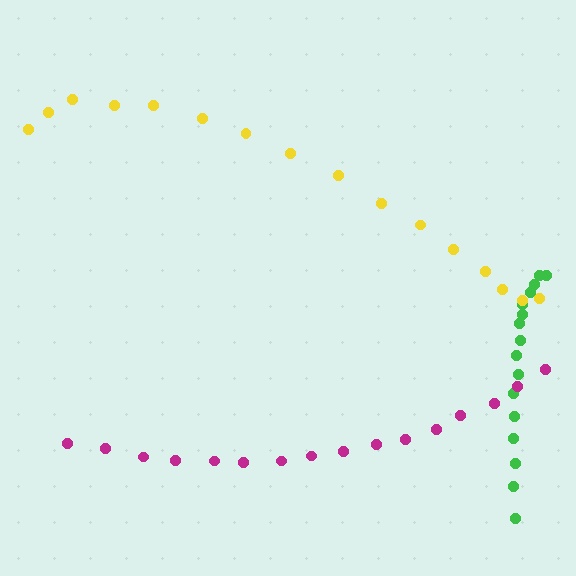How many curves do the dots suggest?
There are 3 distinct paths.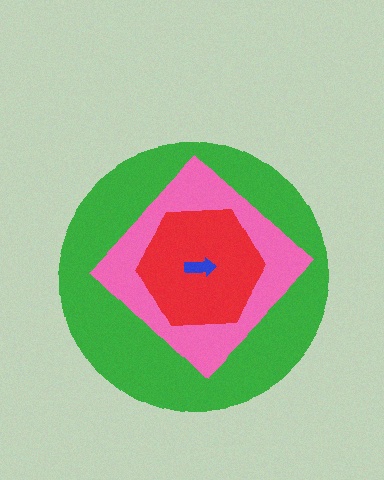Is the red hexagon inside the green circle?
Yes.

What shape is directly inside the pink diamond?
The red hexagon.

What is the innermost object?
The blue arrow.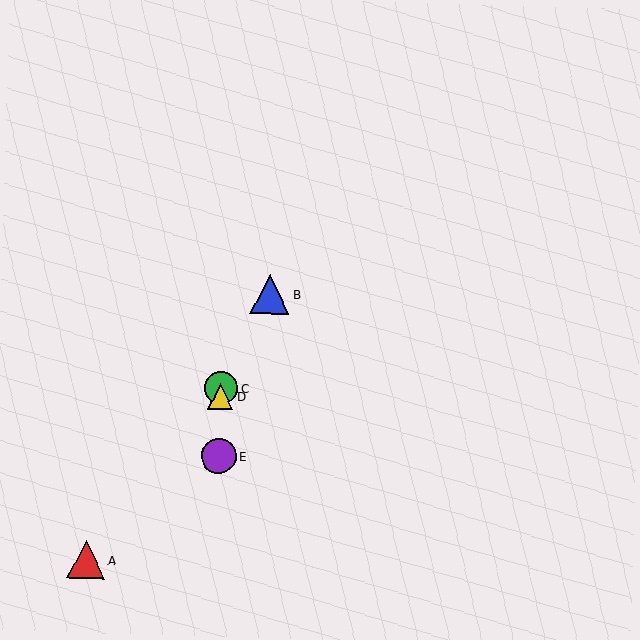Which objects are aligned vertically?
Objects C, D, E are aligned vertically.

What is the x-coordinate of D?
Object D is at x≈221.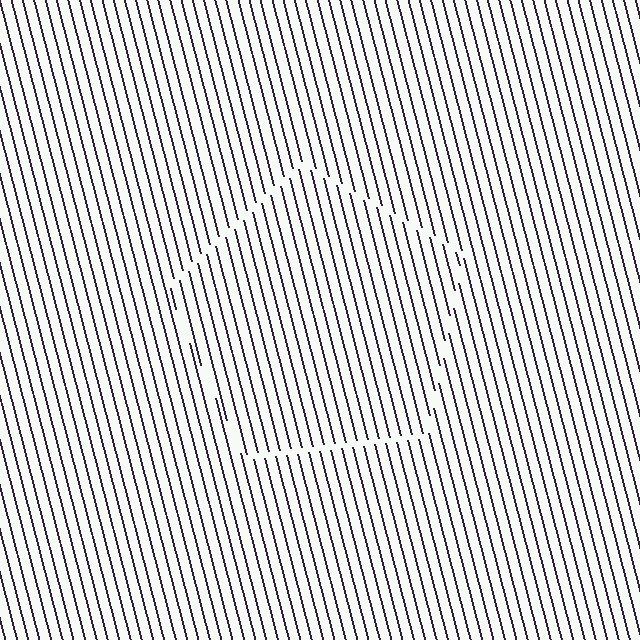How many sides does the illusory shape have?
5 sides — the line-ends trace a pentagon.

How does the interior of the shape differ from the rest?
The interior of the shape contains the same grating, shifted by half a period — the contour is defined by the phase discontinuity where line-ends from the inner and outer gratings abut.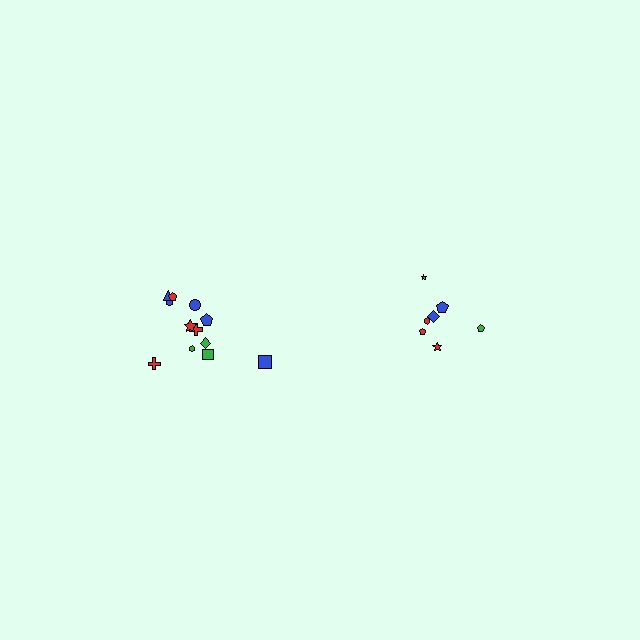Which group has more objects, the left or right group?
The left group.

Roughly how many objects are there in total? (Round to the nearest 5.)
Roughly 20 objects in total.